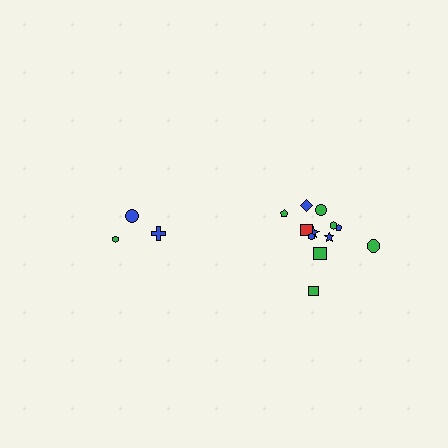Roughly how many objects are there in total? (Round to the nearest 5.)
Roughly 15 objects in total.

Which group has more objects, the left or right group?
The right group.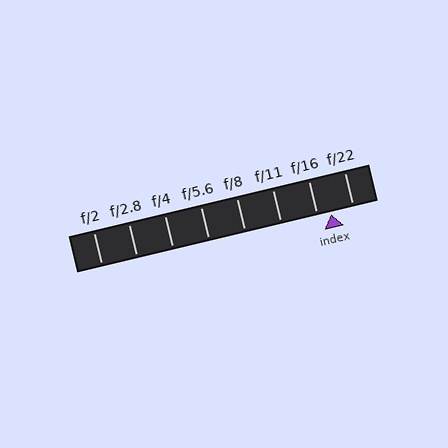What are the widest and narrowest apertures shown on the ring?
The widest aperture shown is f/2 and the narrowest is f/22.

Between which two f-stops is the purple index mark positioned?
The index mark is between f/16 and f/22.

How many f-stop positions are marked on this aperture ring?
There are 8 f-stop positions marked.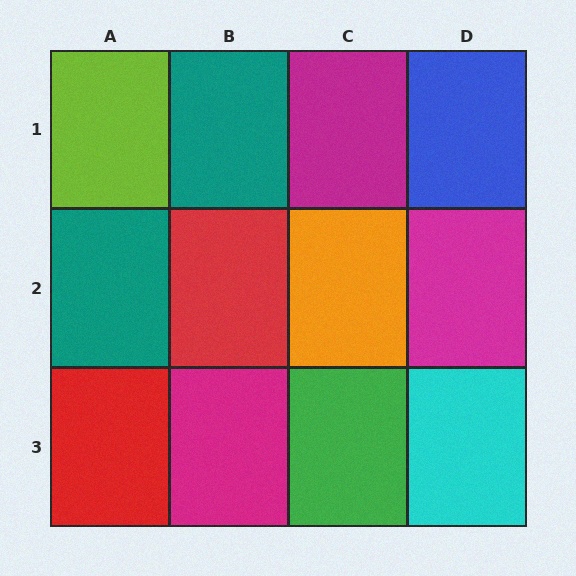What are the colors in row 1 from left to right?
Lime, teal, magenta, blue.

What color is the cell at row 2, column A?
Teal.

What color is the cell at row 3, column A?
Red.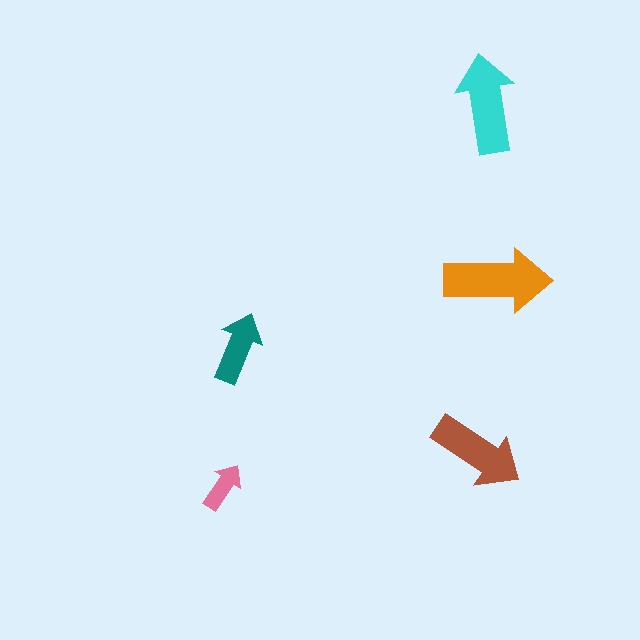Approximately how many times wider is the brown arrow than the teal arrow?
About 1.5 times wider.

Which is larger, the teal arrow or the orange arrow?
The orange one.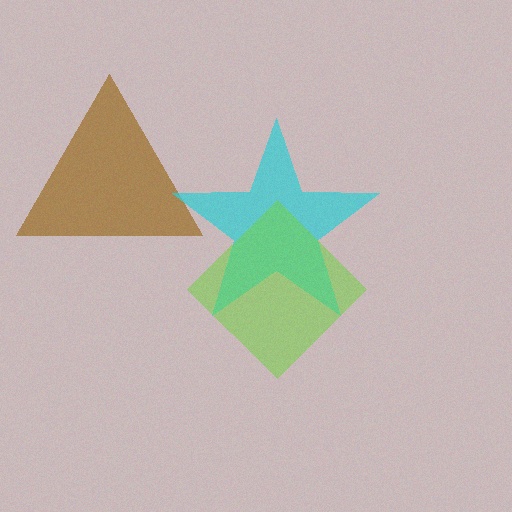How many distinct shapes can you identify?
There are 3 distinct shapes: a brown triangle, a cyan star, a lime diamond.